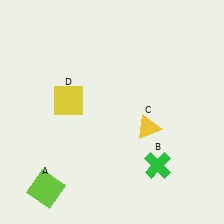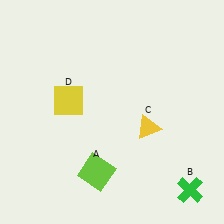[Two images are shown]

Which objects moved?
The objects that moved are: the lime square (A), the green cross (B).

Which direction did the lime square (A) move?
The lime square (A) moved right.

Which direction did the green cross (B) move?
The green cross (B) moved right.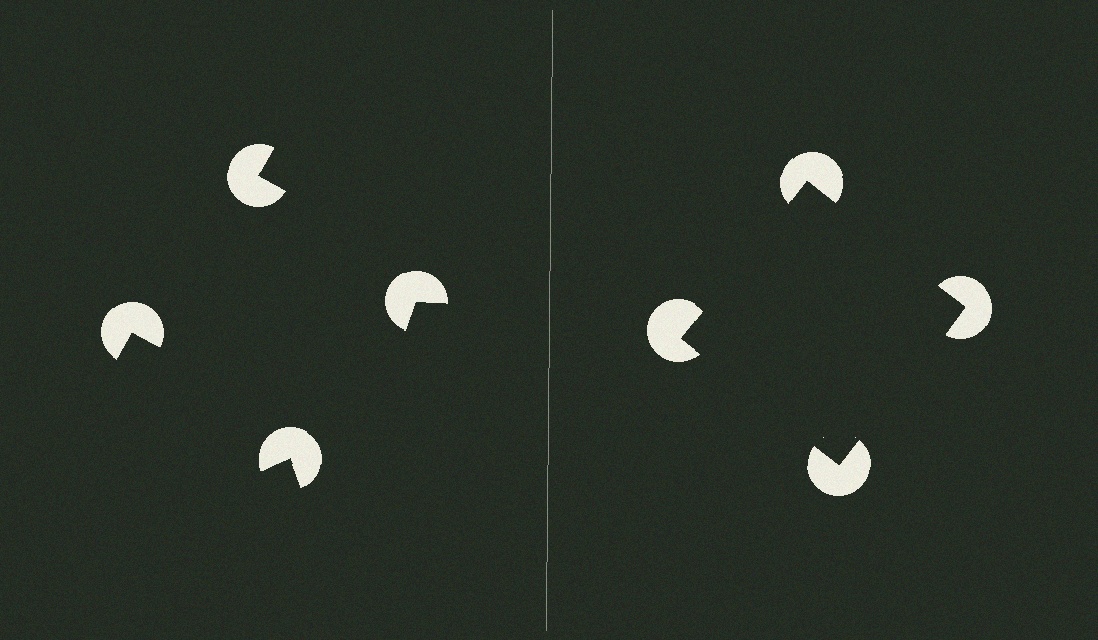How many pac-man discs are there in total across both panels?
8 — 4 on each side.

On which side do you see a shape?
An illusory square appears on the right side. On the left side the wedge cuts are rotated, so no coherent shape forms.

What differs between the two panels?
The pac-man discs are positioned identically on both sides; only the wedge orientations differ. On the right they align to a square; on the left they are misaligned.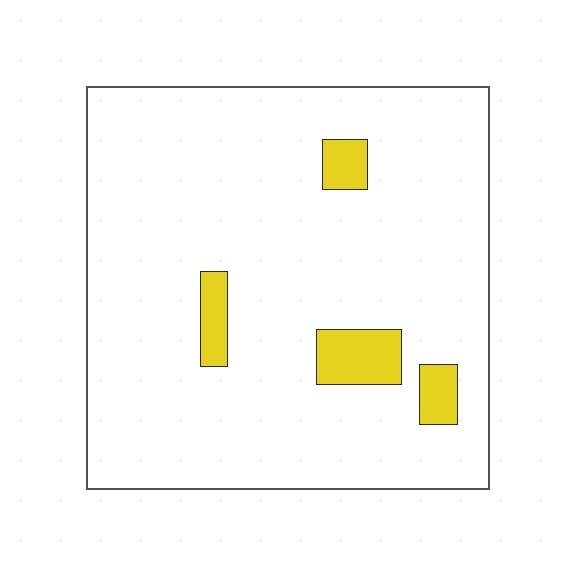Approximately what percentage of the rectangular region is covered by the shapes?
Approximately 5%.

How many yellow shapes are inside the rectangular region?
4.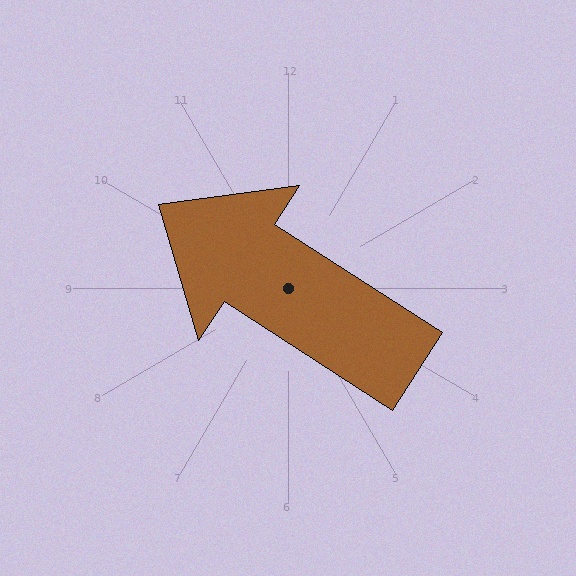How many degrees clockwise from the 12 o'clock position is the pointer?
Approximately 303 degrees.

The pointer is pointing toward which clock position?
Roughly 10 o'clock.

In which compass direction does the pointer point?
Northwest.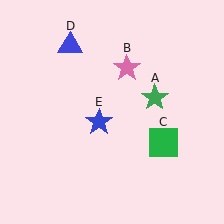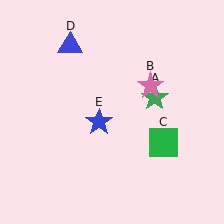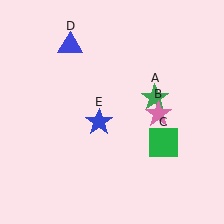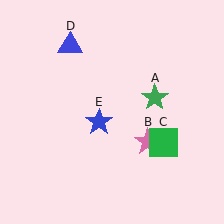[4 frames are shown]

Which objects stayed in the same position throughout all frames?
Green star (object A) and green square (object C) and blue triangle (object D) and blue star (object E) remained stationary.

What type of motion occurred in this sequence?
The pink star (object B) rotated clockwise around the center of the scene.